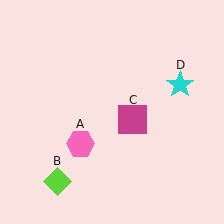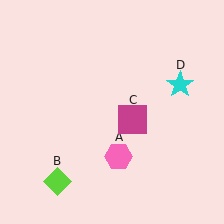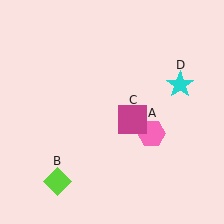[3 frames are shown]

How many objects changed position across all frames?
1 object changed position: pink hexagon (object A).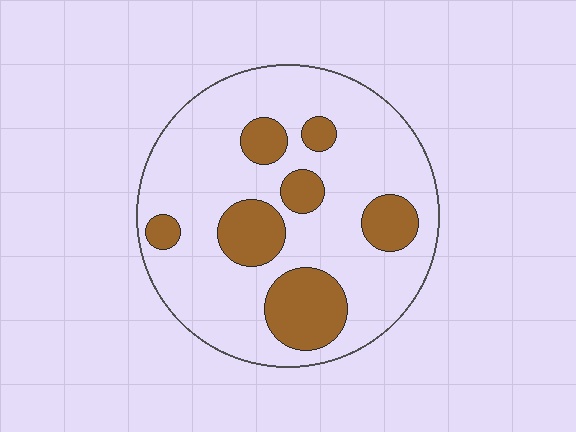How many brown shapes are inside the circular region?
7.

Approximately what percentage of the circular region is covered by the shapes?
Approximately 25%.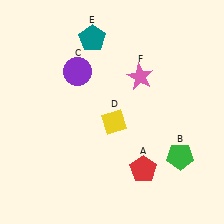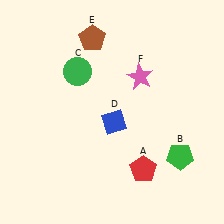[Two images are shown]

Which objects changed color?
C changed from purple to green. D changed from yellow to blue. E changed from teal to brown.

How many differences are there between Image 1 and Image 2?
There are 3 differences between the two images.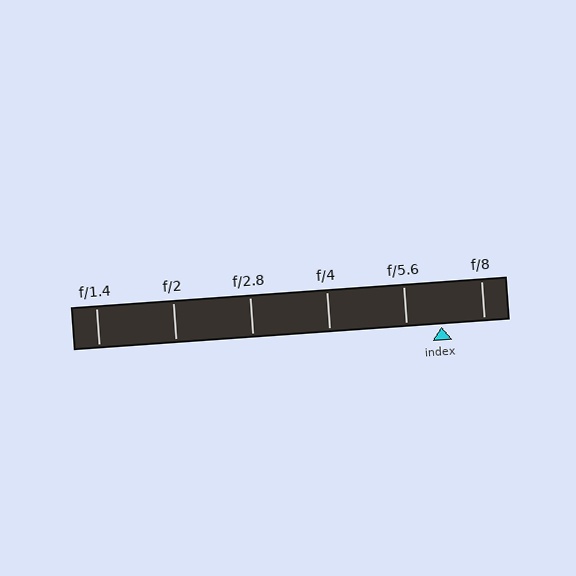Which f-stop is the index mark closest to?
The index mark is closest to f/5.6.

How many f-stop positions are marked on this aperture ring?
There are 6 f-stop positions marked.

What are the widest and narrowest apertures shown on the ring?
The widest aperture shown is f/1.4 and the narrowest is f/8.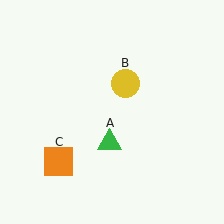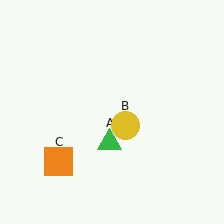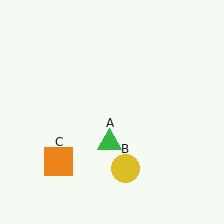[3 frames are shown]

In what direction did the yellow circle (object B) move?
The yellow circle (object B) moved down.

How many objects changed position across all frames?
1 object changed position: yellow circle (object B).